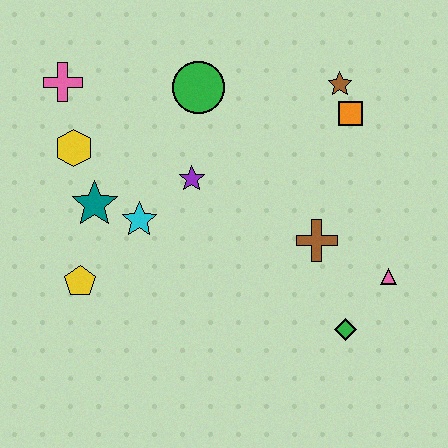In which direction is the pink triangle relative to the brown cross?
The pink triangle is to the right of the brown cross.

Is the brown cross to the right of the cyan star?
Yes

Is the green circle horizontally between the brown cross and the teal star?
Yes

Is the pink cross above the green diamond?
Yes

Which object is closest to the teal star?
The cyan star is closest to the teal star.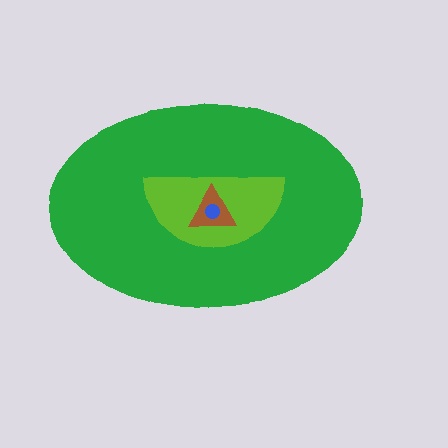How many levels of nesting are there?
4.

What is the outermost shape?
The green ellipse.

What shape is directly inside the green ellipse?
The lime semicircle.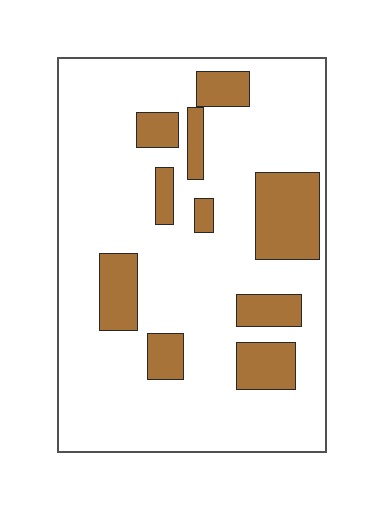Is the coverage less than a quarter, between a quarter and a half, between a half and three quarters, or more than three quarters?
Less than a quarter.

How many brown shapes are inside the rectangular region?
10.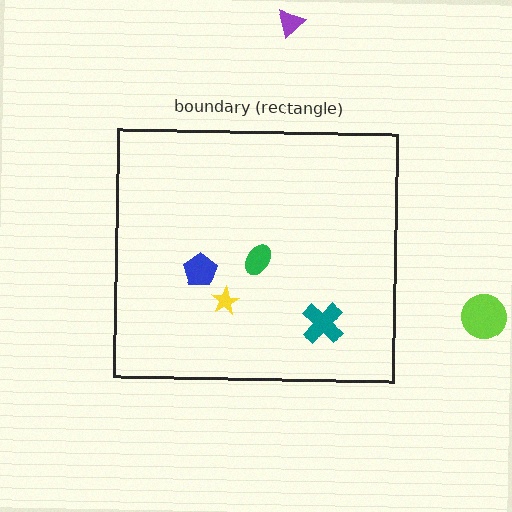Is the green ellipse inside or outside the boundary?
Inside.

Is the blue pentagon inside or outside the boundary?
Inside.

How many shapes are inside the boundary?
4 inside, 2 outside.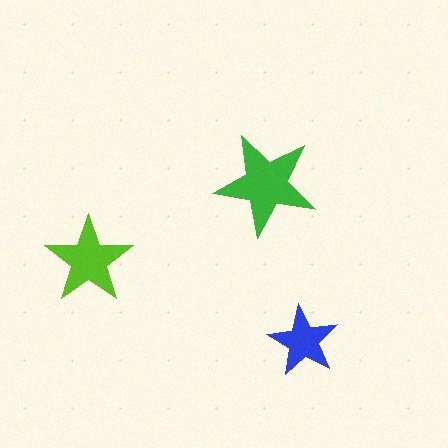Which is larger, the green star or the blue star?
The green one.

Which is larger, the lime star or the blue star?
The lime one.